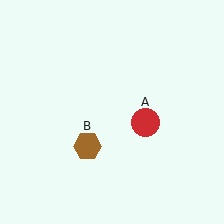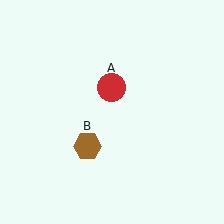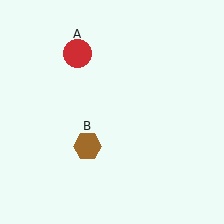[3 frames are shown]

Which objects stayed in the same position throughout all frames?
Brown hexagon (object B) remained stationary.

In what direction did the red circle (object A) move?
The red circle (object A) moved up and to the left.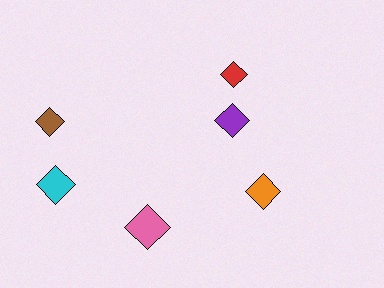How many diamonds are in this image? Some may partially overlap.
There are 6 diamonds.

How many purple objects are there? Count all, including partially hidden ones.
There is 1 purple object.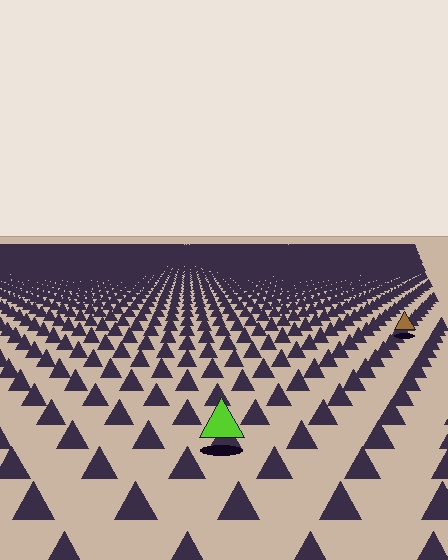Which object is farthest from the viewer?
The brown triangle is farthest from the viewer. It appears smaller and the ground texture around it is denser.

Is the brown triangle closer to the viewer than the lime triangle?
No. The lime triangle is closer — you can tell from the texture gradient: the ground texture is coarser near it.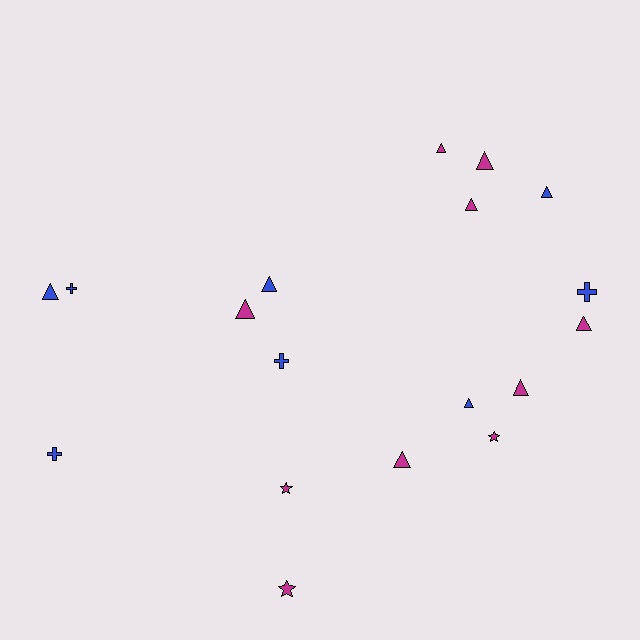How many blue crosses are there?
There are 4 blue crosses.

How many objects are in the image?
There are 18 objects.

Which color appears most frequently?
Magenta, with 10 objects.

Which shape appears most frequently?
Triangle, with 11 objects.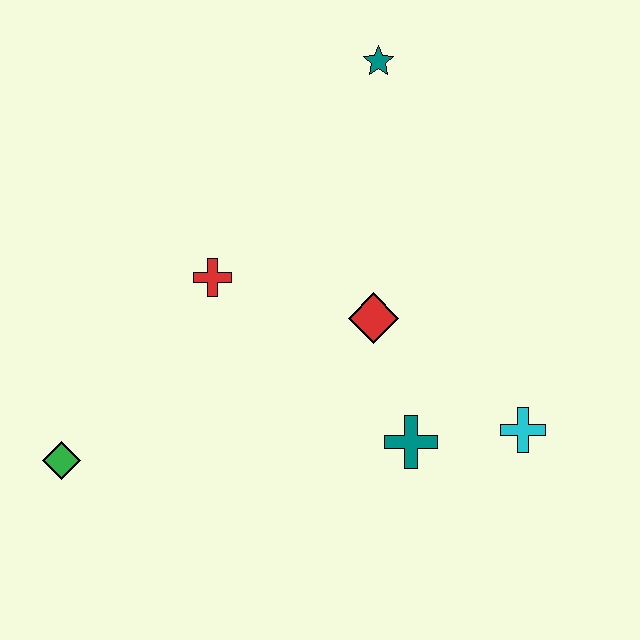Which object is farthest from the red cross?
The cyan cross is farthest from the red cross.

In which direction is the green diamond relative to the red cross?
The green diamond is below the red cross.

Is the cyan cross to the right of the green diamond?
Yes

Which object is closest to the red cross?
The red diamond is closest to the red cross.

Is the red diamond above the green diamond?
Yes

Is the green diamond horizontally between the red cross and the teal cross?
No